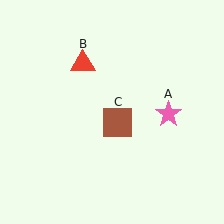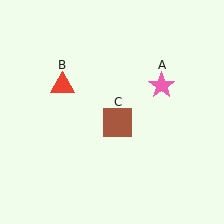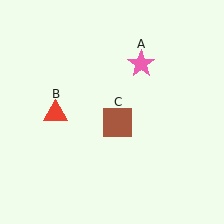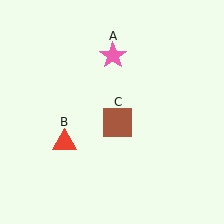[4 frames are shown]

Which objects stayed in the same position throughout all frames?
Brown square (object C) remained stationary.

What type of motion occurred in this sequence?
The pink star (object A), red triangle (object B) rotated counterclockwise around the center of the scene.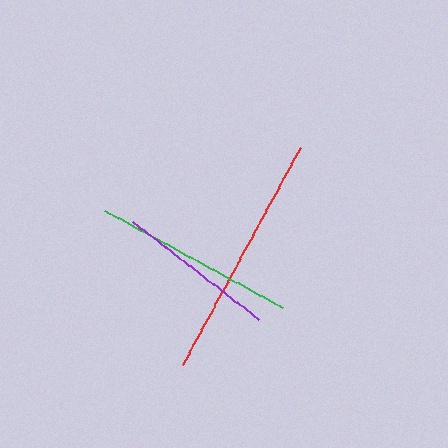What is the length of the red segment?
The red segment is approximately 247 pixels long.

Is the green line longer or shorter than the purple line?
The green line is longer than the purple line.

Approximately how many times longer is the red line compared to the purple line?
The red line is approximately 1.5 times the length of the purple line.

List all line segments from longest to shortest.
From longest to shortest: red, green, purple.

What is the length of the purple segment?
The purple segment is approximately 160 pixels long.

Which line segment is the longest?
The red line is the longest at approximately 247 pixels.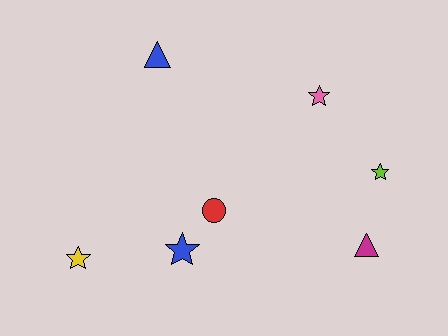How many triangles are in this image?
There are 2 triangles.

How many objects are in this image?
There are 7 objects.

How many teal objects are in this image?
There are no teal objects.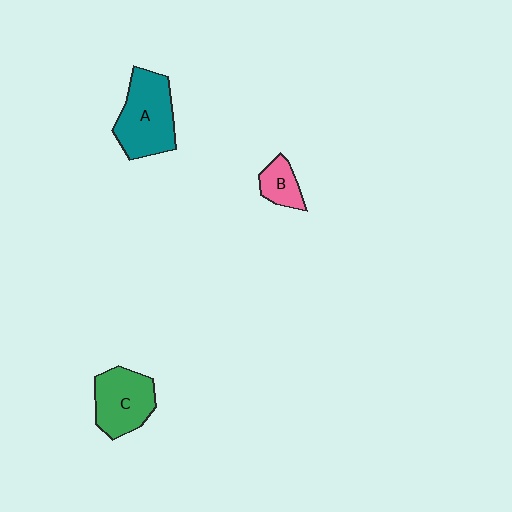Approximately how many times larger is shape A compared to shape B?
Approximately 2.5 times.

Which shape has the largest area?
Shape A (teal).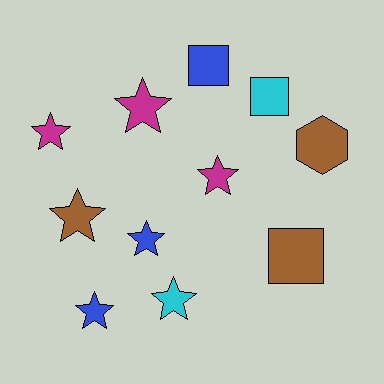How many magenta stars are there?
There are 3 magenta stars.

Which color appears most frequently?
Brown, with 3 objects.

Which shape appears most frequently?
Star, with 7 objects.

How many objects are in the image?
There are 11 objects.